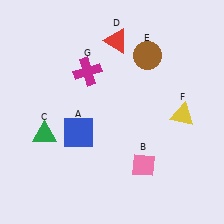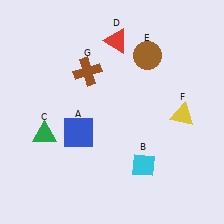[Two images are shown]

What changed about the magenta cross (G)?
In Image 1, G is magenta. In Image 2, it changed to brown.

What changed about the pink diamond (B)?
In Image 1, B is pink. In Image 2, it changed to cyan.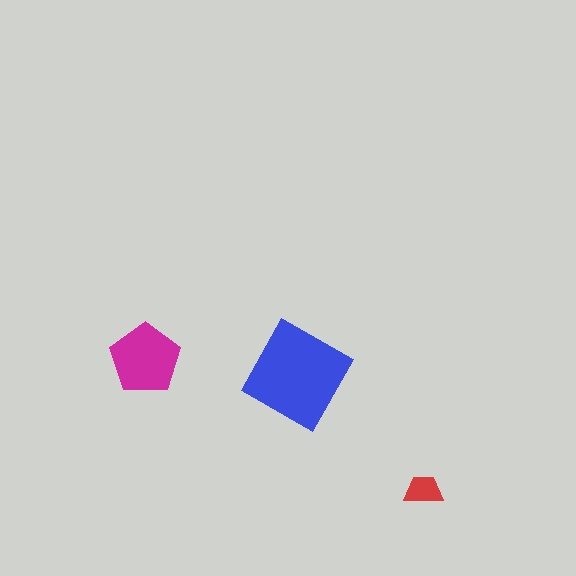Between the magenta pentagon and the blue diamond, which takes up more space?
The blue diamond.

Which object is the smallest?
The red trapezoid.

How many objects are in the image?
There are 3 objects in the image.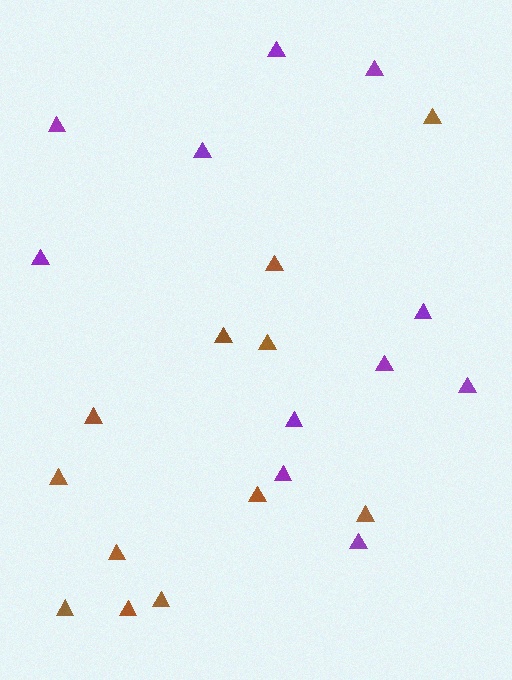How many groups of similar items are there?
There are 2 groups: one group of brown triangles (12) and one group of purple triangles (11).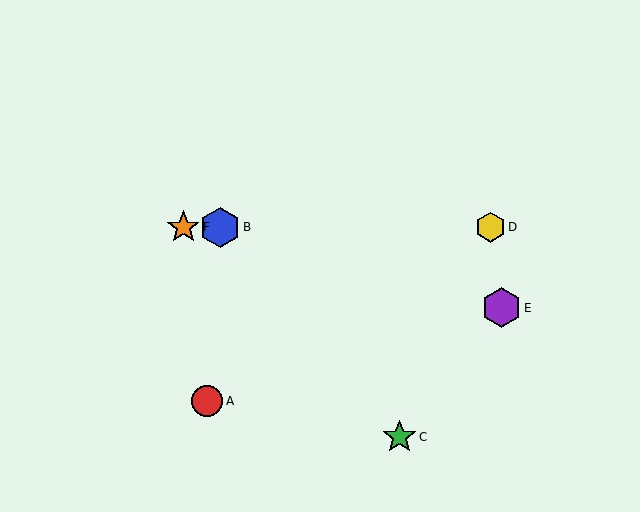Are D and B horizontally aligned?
Yes, both are at y≈227.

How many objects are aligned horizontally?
3 objects (B, D, F) are aligned horizontally.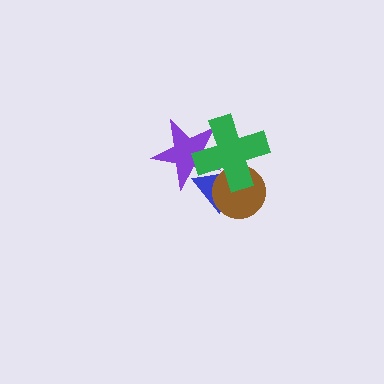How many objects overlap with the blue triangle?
3 objects overlap with the blue triangle.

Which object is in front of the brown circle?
The green cross is in front of the brown circle.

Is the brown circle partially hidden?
Yes, it is partially covered by another shape.